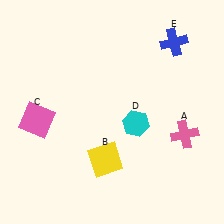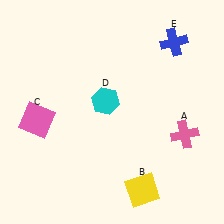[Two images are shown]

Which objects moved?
The objects that moved are: the yellow square (B), the cyan hexagon (D).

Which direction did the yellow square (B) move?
The yellow square (B) moved right.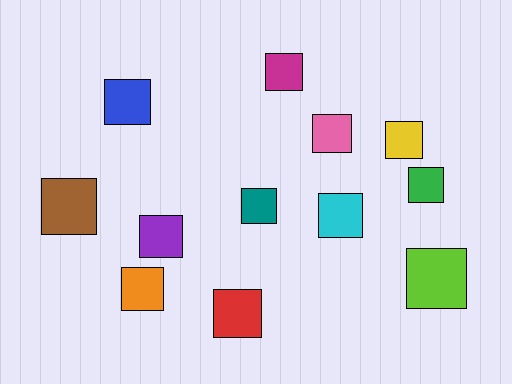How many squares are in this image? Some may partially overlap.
There are 12 squares.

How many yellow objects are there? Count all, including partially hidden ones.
There is 1 yellow object.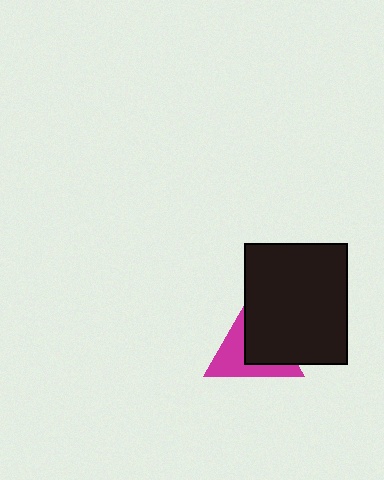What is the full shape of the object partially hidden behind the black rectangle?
The partially hidden object is a magenta triangle.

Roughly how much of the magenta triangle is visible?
About half of it is visible (roughly 47%).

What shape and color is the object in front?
The object in front is a black rectangle.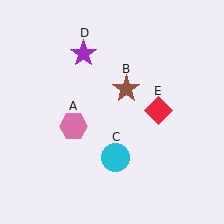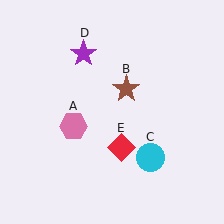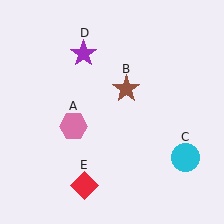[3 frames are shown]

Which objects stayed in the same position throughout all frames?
Pink hexagon (object A) and brown star (object B) and purple star (object D) remained stationary.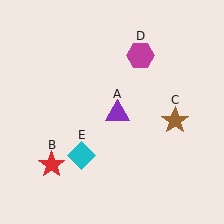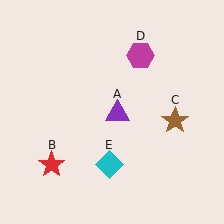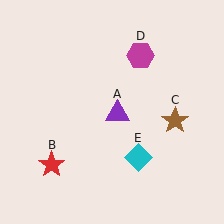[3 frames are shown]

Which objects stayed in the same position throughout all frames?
Purple triangle (object A) and red star (object B) and brown star (object C) and magenta hexagon (object D) remained stationary.